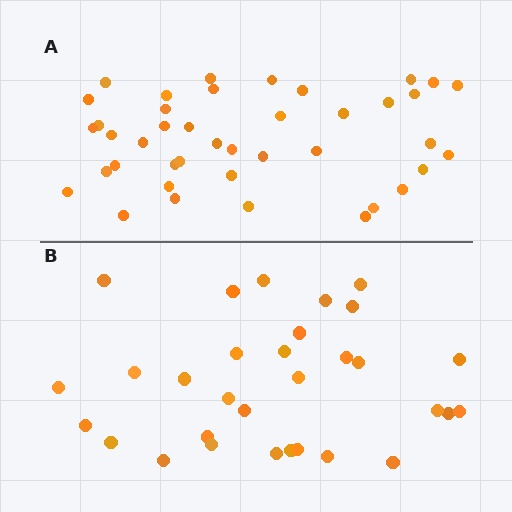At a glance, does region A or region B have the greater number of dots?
Region A (the top region) has more dots.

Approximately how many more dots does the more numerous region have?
Region A has roughly 10 or so more dots than region B.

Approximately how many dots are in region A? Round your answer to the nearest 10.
About 40 dots. (The exact count is 41, which rounds to 40.)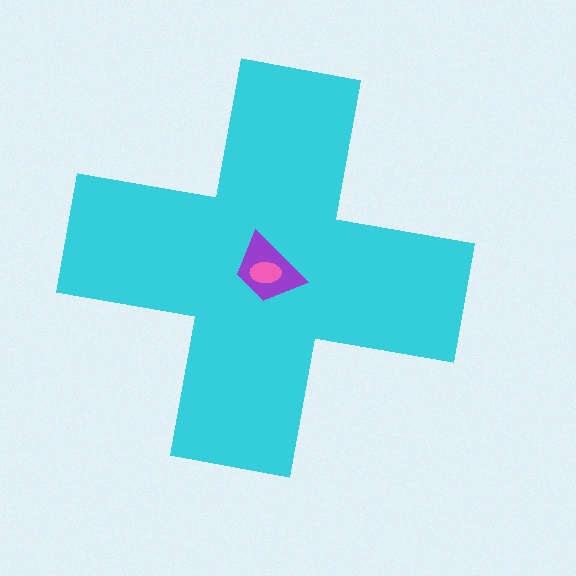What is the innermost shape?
The pink ellipse.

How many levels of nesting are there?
3.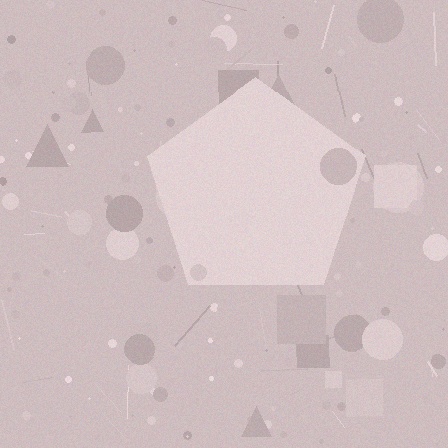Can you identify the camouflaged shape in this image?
The camouflaged shape is a pentagon.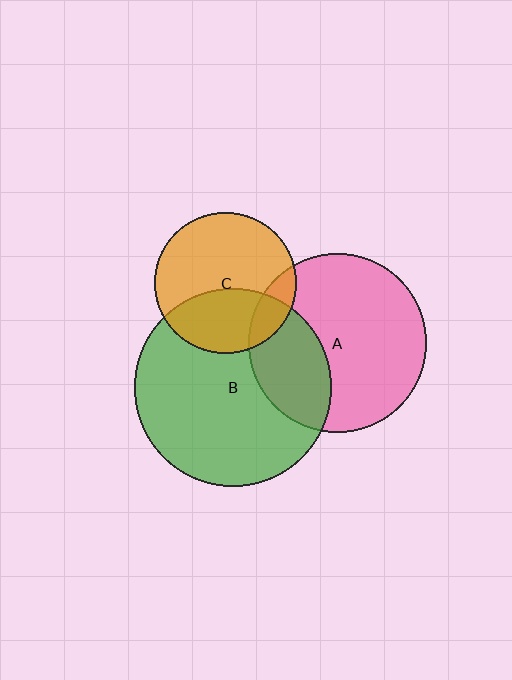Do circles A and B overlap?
Yes.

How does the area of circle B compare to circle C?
Approximately 2.0 times.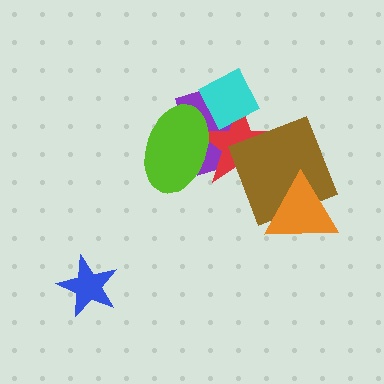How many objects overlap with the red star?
4 objects overlap with the red star.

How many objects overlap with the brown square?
2 objects overlap with the brown square.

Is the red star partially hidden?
Yes, it is partially covered by another shape.